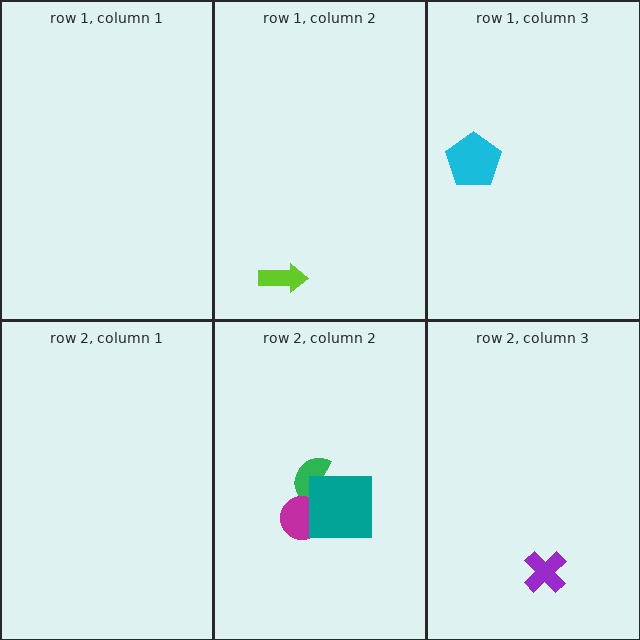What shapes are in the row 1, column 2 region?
The lime arrow.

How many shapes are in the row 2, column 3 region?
1.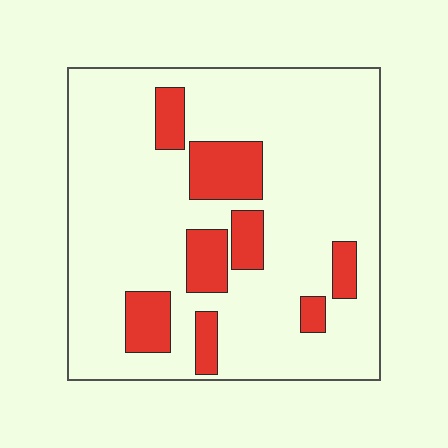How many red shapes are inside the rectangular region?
8.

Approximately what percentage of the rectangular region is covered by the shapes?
Approximately 20%.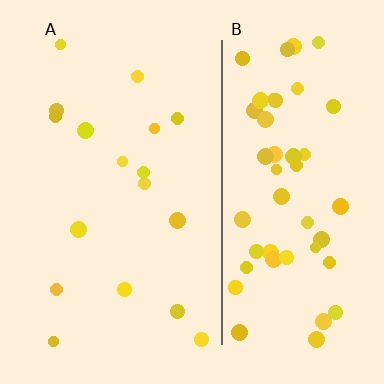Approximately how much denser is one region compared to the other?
Approximately 3.0× — region B over region A.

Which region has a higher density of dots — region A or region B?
B (the right).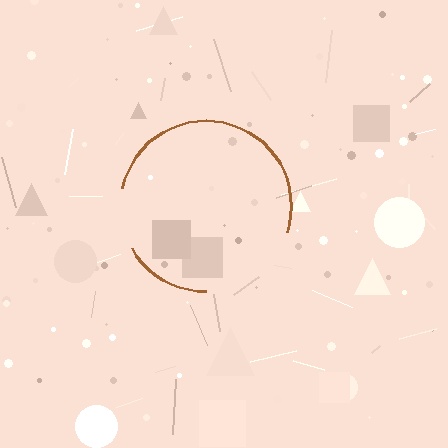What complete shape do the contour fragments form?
The contour fragments form a circle.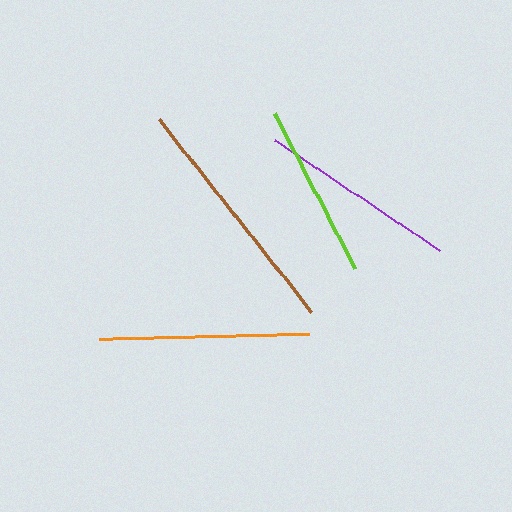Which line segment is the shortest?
The lime line is the shortest at approximately 175 pixels.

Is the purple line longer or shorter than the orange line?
The orange line is longer than the purple line.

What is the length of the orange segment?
The orange segment is approximately 211 pixels long.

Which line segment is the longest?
The brown line is the longest at approximately 246 pixels.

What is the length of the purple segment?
The purple segment is approximately 198 pixels long.